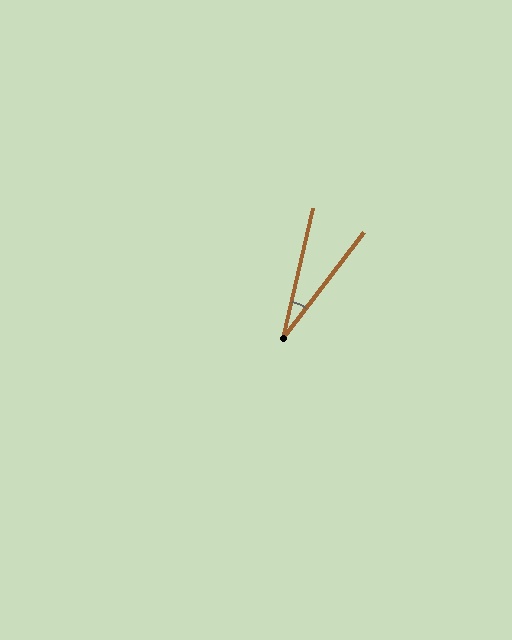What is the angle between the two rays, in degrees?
Approximately 25 degrees.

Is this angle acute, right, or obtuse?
It is acute.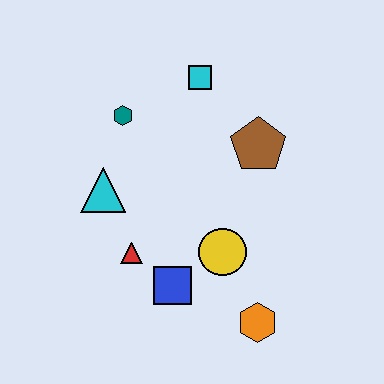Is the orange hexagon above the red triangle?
No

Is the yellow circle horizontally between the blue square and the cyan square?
No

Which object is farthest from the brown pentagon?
The orange hexagon is farthest from the brown pentagon.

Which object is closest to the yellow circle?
The blue square is closest to the yellow circle.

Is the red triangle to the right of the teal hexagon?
Yes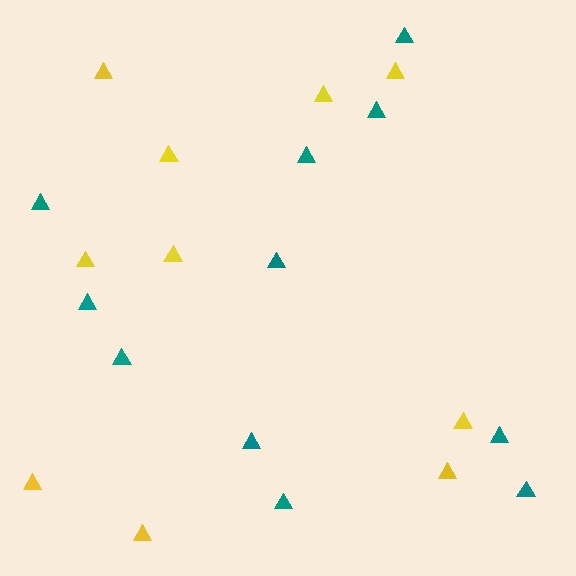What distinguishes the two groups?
There are 2 groups: one group of teal triangles (11) and one group of yellow triangles (10).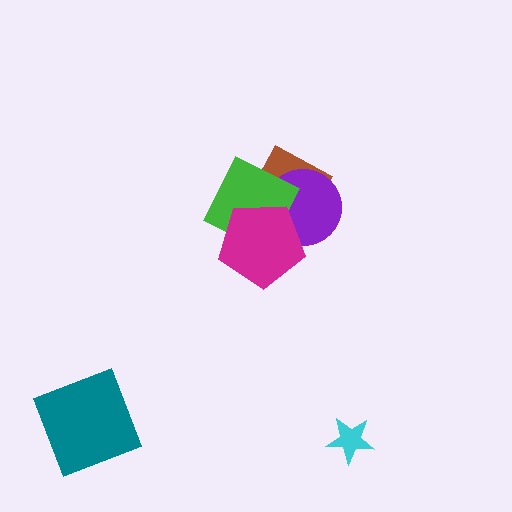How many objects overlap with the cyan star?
0 objects overlap with the cyan star.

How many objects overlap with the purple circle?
3 objects overlap with the purple circle.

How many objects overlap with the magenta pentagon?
3 objects overlap with the magenta pentagon.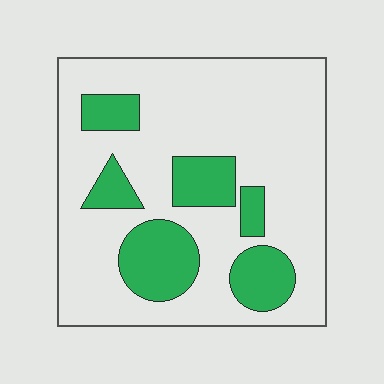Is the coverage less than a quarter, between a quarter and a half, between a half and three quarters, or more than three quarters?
Less than a quarter.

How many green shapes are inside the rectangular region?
6.